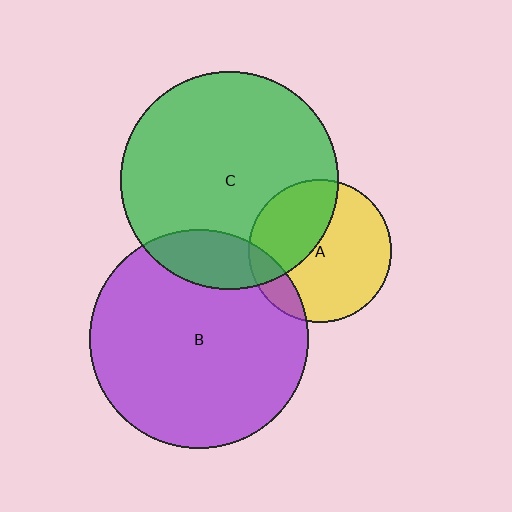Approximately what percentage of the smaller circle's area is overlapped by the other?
Approximately 15%.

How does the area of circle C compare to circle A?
Approximately 2.3 times.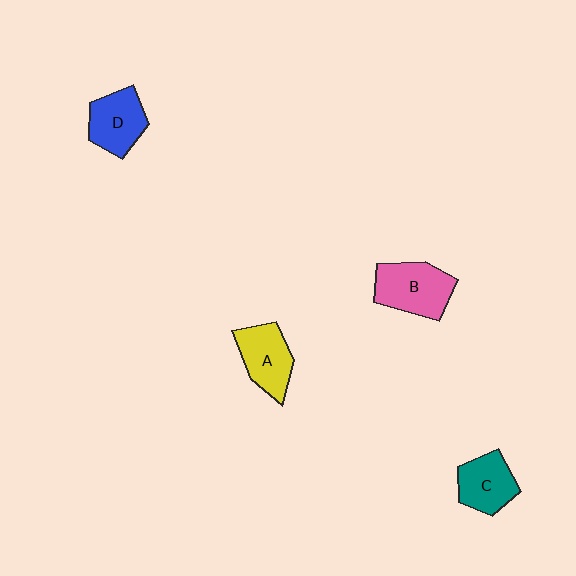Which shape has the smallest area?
Shape C (teal).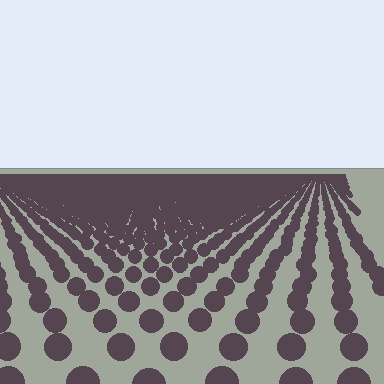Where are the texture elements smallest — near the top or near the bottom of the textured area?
Near the top.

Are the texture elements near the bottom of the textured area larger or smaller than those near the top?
Larger. Near the bottom, elements are closer to the viewer and appear at a bigger on-screen size.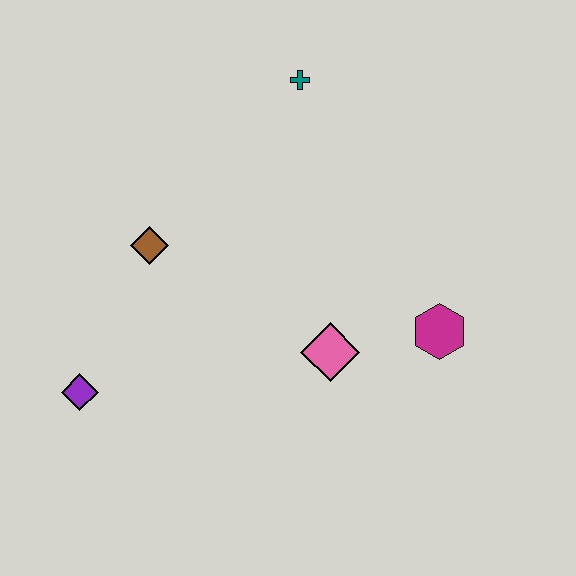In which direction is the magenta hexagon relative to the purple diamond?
The magenta hexagon is to the right of the purple diamond.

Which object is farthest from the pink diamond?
The teal cross is farthest from the pink diamond.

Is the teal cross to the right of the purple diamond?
Yes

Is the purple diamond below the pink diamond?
Yes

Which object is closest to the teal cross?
The brown diamond is closest to the teal cross.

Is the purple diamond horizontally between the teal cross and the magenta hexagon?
No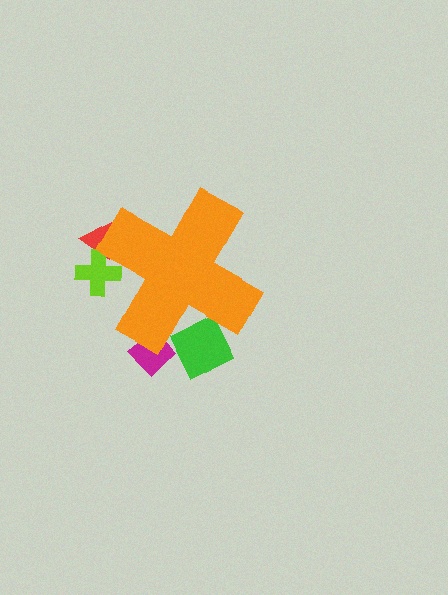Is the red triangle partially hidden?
Yes, the red triangle is partially hidden behind the orange cross.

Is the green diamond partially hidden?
Yes, the green diamond is partially hidden behind the orange cross.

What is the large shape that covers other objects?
An orange cross.